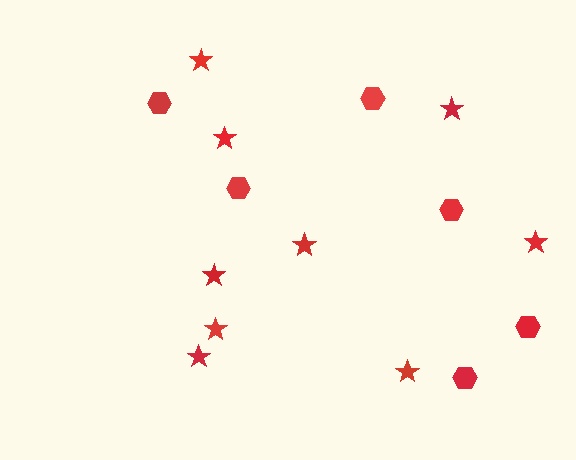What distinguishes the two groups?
There are 2 groups: one group of hexagons (6) and one group of stars (9).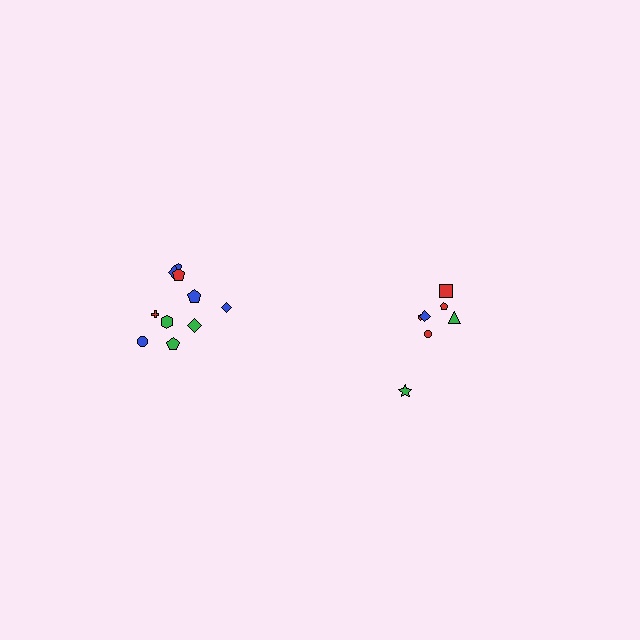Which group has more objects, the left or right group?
The left group.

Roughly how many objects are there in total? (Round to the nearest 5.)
Roughly 15 objects in total.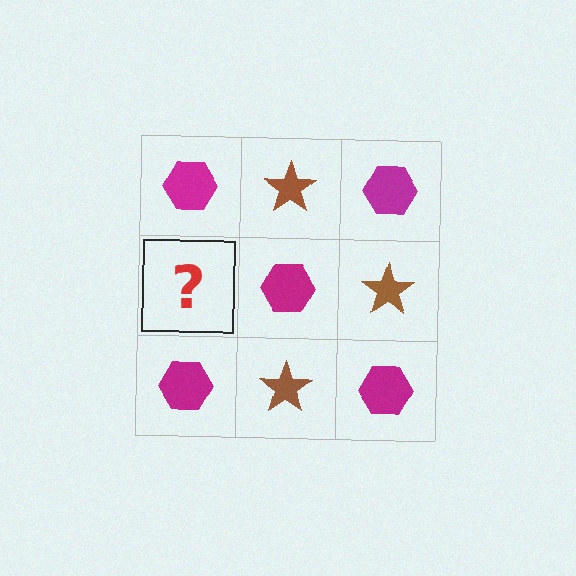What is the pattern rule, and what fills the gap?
The rule is that it alternates magenta hexagon and brown star in a checkerboard pattern. The gap should be filled with a brown star.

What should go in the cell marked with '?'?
The missing cell should contain a brown star.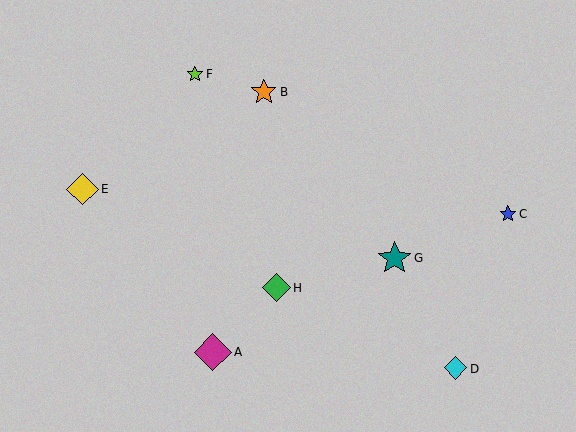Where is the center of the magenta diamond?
The center of the magenta diamond is at (212, 352).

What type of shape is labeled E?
Shape E is a yellow diamond.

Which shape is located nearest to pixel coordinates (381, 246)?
The teal star (labeled G) at (395, 259) is nearest to that location.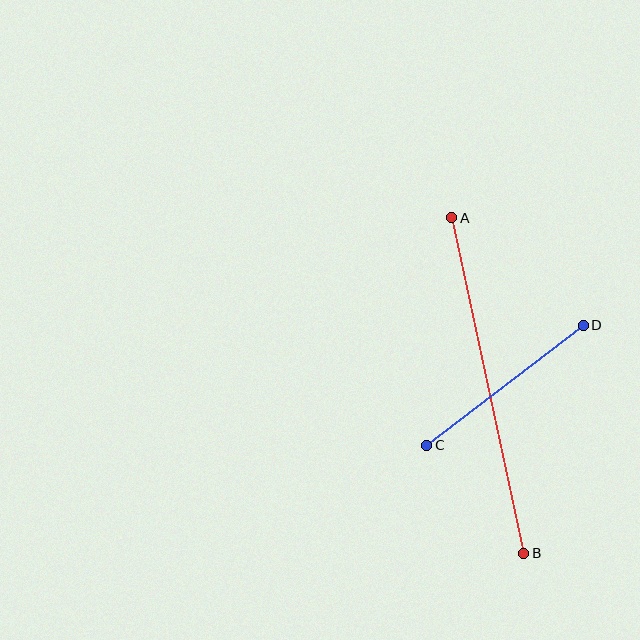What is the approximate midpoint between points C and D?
The midpoint is at approximately (505, 385) pixels.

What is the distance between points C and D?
The distance is approximately 197 pixels.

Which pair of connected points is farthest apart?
Points A and B are farthest apart.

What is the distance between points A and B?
The distance is approximately 343 pixels.